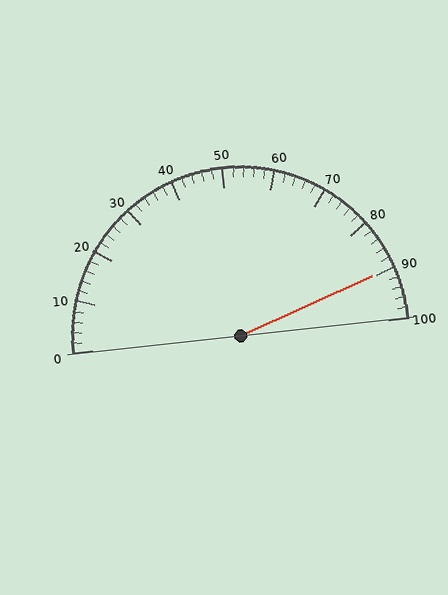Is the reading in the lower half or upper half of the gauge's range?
The reading is in the upper half of the range (0 to 100).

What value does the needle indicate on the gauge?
The needle indicates approximately 90.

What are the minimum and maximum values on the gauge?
The gauge ranges from 0 to 100.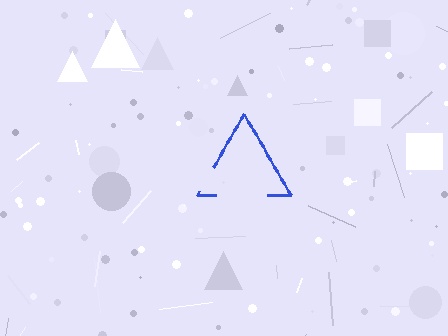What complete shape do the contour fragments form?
The contour fragments form a triangle.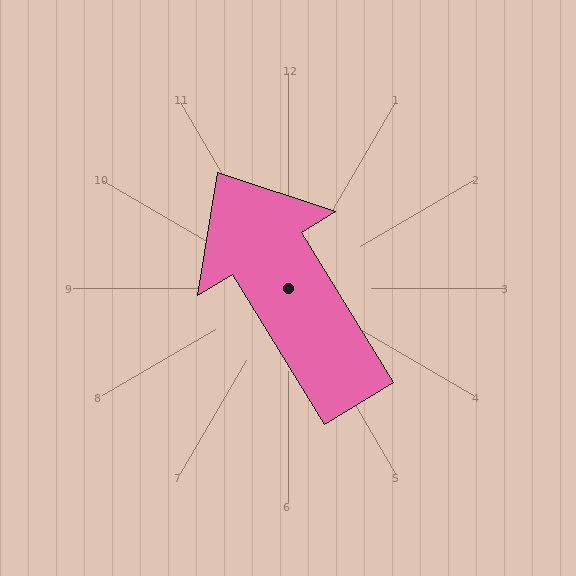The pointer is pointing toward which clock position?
Roughly 11 o'clock.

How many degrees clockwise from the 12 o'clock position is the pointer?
Approximately 328 degrees.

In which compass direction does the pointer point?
Northwest.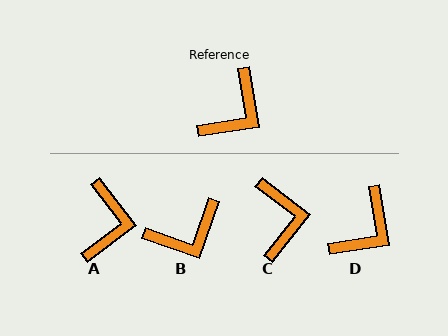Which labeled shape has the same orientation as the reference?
D.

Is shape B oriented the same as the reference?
No, it is off by about 28 degrees.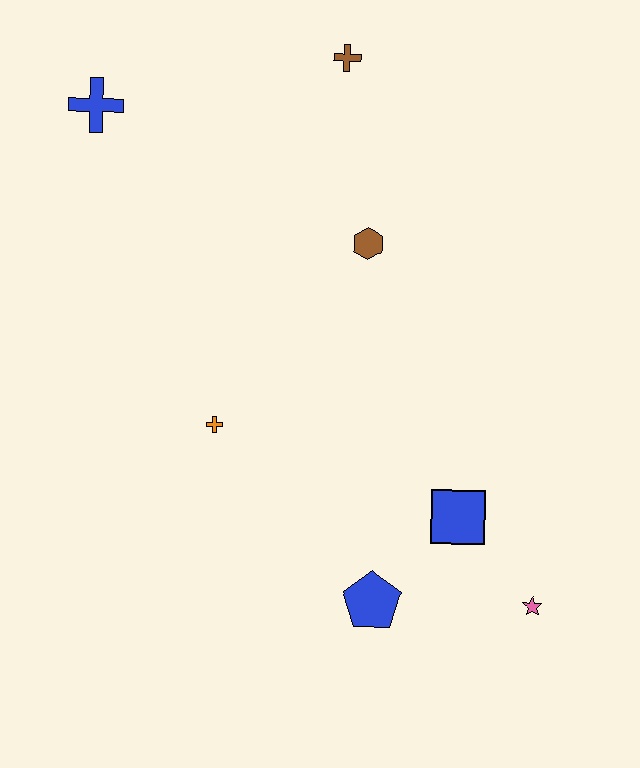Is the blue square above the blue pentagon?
Yes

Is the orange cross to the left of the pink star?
Yes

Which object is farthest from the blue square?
The blue cross is farthest from the blue square.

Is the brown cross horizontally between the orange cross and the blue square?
Yes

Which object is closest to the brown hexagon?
The brown cross is closest to the brown hexagon.